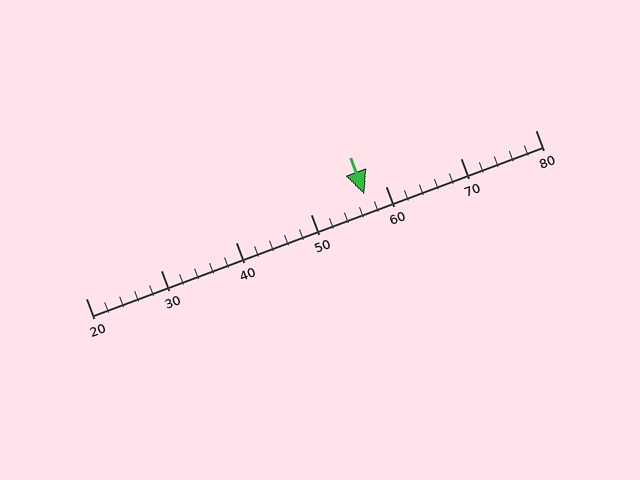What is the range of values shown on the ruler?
The ruler shows values from 20 to 80.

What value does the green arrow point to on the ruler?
The green arrow points to approximately 57.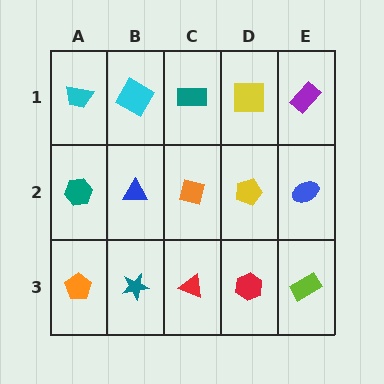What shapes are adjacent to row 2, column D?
A yellow square (row 1, column D), a red hexagon (row 3, column D), an orange square (row 2, column C), a blue ellipse (row 2, column E).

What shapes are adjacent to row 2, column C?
A teal rectangle (row 1, column C), a red triangle (row 3, column C), a blue triangle (row 2, column B), a yellow pentagon (row 2, column D).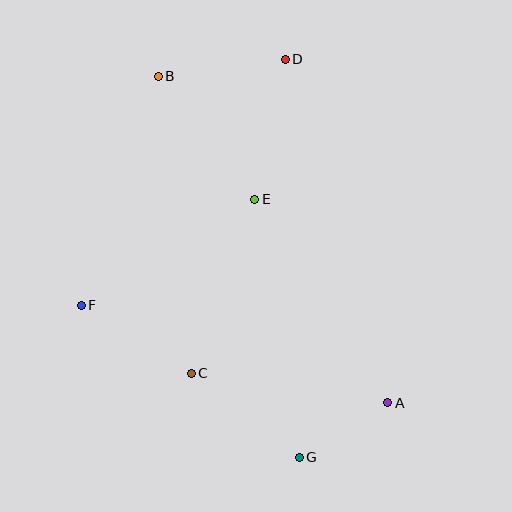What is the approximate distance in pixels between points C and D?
The distance between C and D is approximately 328 pixels.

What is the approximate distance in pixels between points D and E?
The distance between D and E is approximately 143 pixels.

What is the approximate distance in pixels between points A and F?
The distance between A and F is approximately 322 pixels.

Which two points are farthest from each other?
Points B and G are farthest from each other.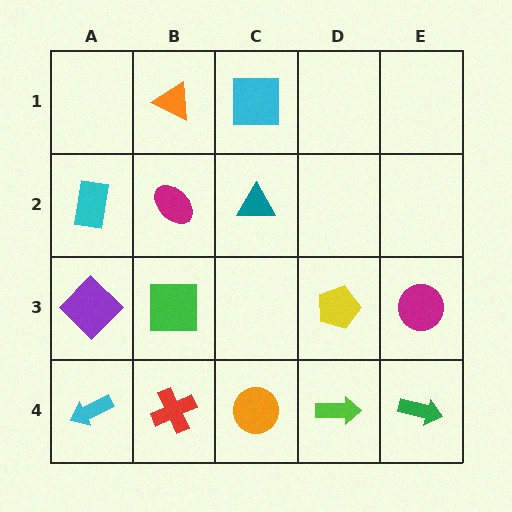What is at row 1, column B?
An orange triangle.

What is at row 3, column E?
A magenta circle.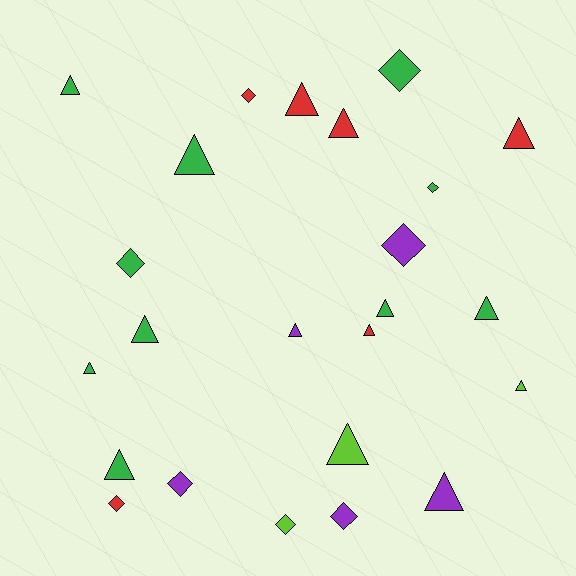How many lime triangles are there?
There are 2 lime triangles.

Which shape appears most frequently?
Triangle, with 15 objects.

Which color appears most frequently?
Green, with 10 objects.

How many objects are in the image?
There are 24 objects.